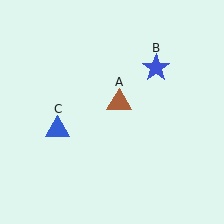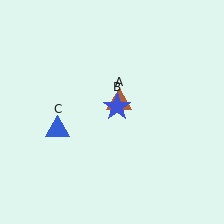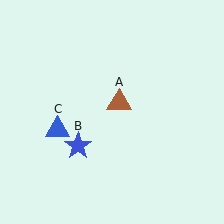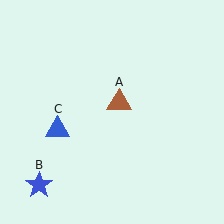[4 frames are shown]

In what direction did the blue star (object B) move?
The blue star (object B) moved down and to the left.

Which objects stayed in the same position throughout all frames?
Brown triangle (object A) and blue triangle (object C) remained stationary.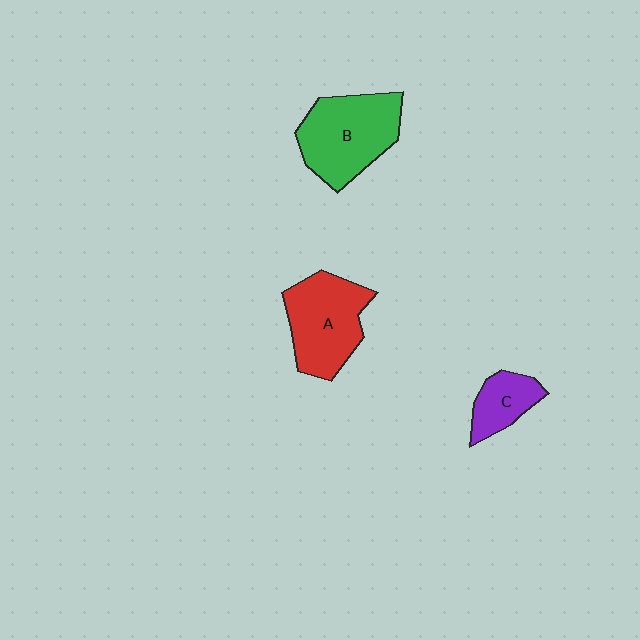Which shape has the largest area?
Shape B (green).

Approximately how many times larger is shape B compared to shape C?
Approximately 2.2 times.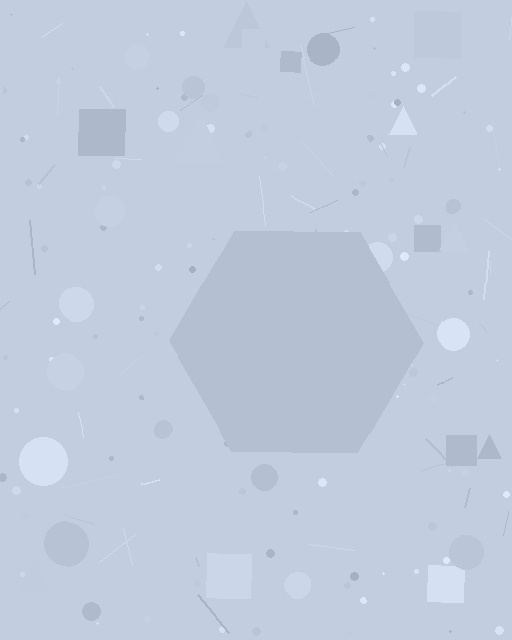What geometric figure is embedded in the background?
A hexagon is embedded in the background.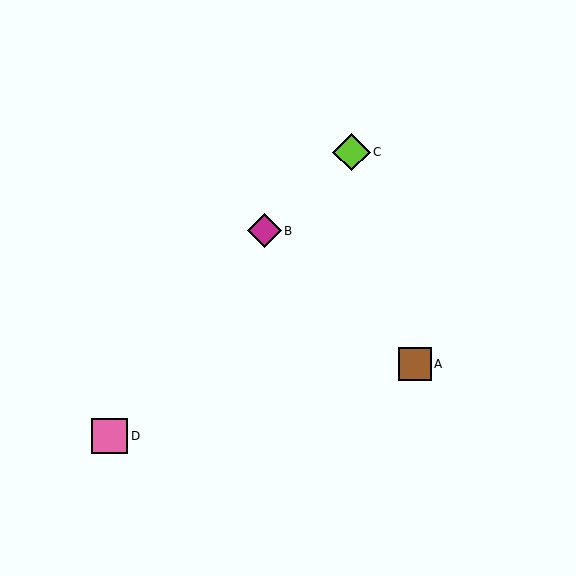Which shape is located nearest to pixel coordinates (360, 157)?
The lime diamond (labeled C) at (352, 152) is nearest to that location.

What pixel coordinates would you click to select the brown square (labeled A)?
Click at (415, 364) to select the brown square A.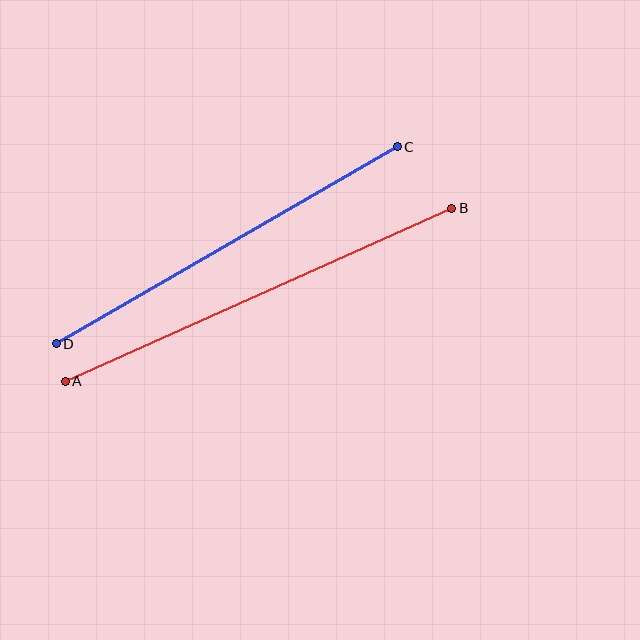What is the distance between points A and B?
The distance is approximately 423 pixels.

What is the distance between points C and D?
The distance is approximately 394 pixels.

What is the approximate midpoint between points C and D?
The midpoint is at approximately (227, 245) pixels.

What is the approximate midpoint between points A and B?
The midpoint is at approximately (259, 295) pixels.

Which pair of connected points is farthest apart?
Points A and B are farthest apart.